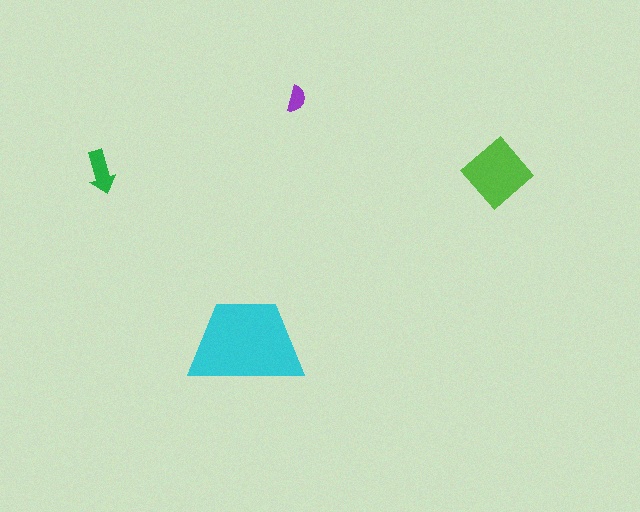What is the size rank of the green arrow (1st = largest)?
3rd.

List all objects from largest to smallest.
The cyan trapezoid, the lime diamond, the green arrow, the purple semicircle.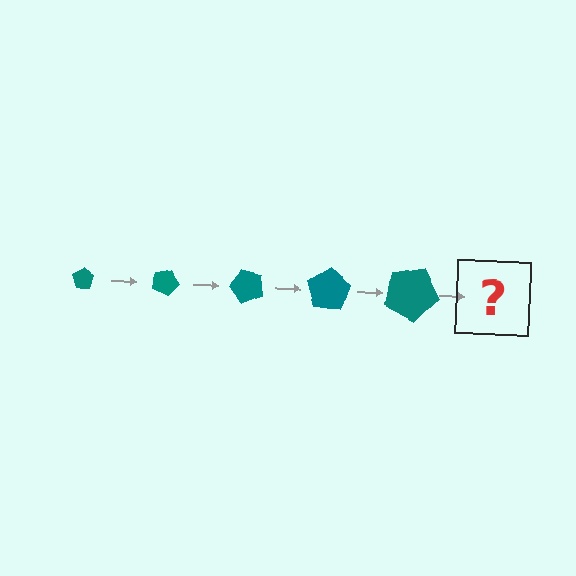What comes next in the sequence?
The next element should be a pentagon, larger than the previous one and rotated 125 degrees from the start.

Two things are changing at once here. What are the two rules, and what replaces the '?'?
The two rules are that the pentagon grows larger each step and it rotates 25 degrees each step. The '?' should be a pentagon, larger than the previous one and rotated 125 degrees from the start.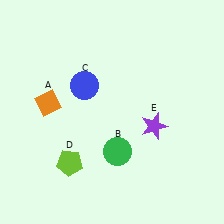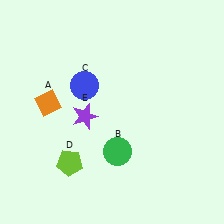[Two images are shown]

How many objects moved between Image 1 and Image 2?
1 object moved between the two images.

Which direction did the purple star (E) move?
The purple star (E) moved left.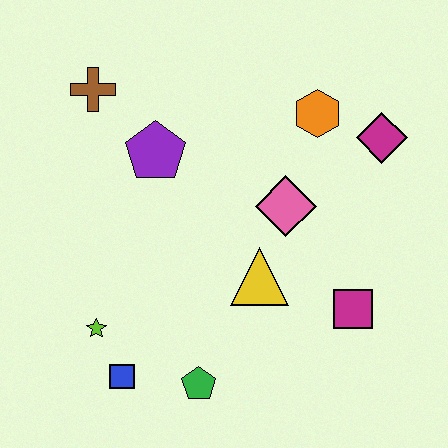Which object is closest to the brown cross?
The purple pentagon is closest to the brown cross.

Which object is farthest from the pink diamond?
The blue square is farthest from the pink diamond.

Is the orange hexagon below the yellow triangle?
No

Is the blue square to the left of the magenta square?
Yes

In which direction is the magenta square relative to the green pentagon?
The magenta square is to the right of the green pentagon.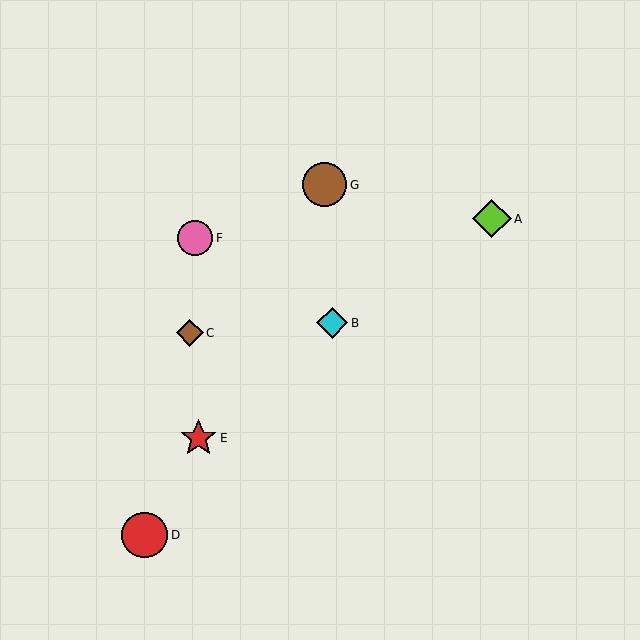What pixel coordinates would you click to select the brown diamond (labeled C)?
Click at (190, 333) to select the brown diamond C.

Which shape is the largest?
The red circle (labeled D) is the largest.